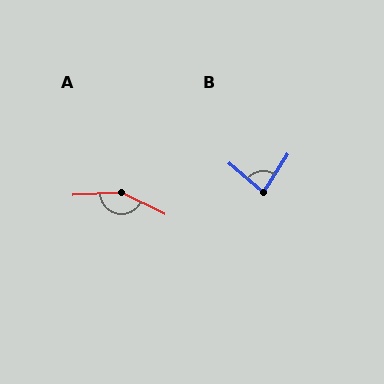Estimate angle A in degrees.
Approximately 150 degrees.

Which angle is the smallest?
B, at approximately 81 degrees.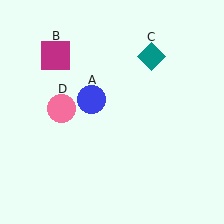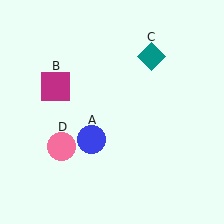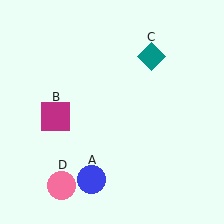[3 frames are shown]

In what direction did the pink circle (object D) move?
The pink circle (object D) moved down.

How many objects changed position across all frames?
3 objects changed position: blue circle (object A), magenta square (object B), pink circle (object D).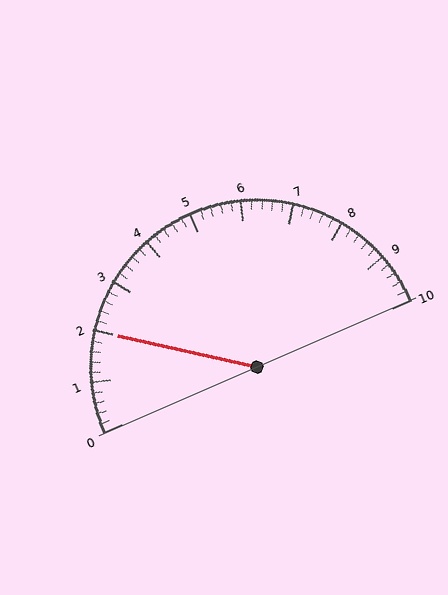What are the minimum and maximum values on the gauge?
The gauge ranges from 0 to 10.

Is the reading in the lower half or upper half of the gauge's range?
The reading is in the lower half of the range (0 to 10).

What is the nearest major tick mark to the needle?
The nearest major tick mark is 2.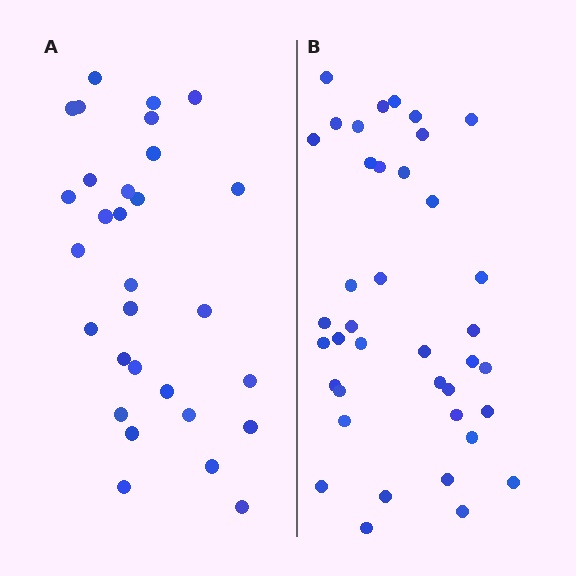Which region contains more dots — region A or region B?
Region B (the right region) has more dots.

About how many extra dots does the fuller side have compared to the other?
Region B has roughly 8 or so more dots than region A.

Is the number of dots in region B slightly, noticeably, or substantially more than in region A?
Region B has noticeably more, but not dramatically so. The ratio is roughly 1.3 to 1.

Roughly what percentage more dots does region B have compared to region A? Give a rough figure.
About 30% more.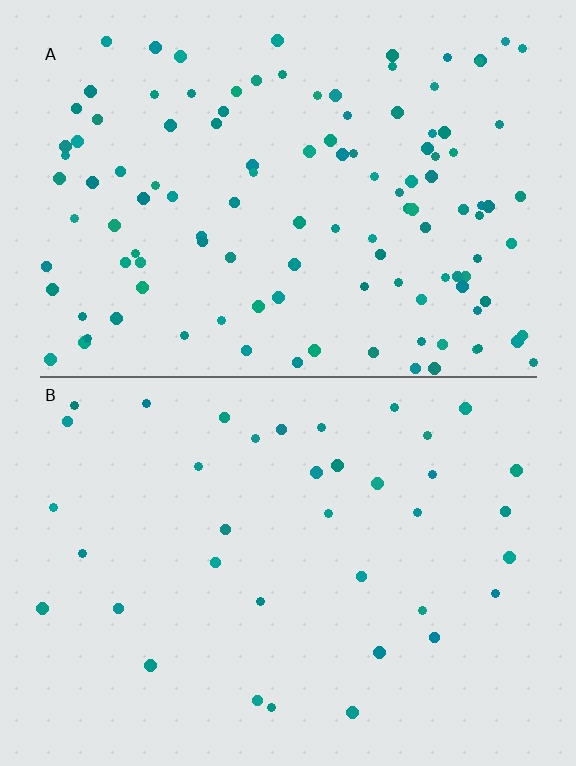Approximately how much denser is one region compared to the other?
Approximately 3.2× — region A over region B.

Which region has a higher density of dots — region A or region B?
A (the top).